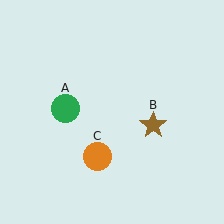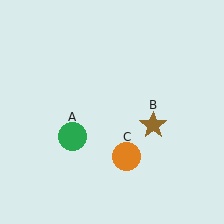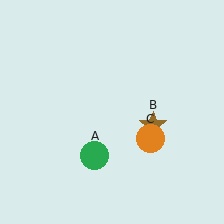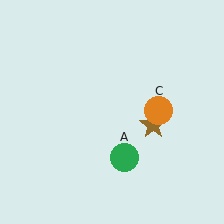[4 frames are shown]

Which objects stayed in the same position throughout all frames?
Brown star (object B) remained stationary.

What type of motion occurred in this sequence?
The green circle (object A), orange circle (object C) rotated counterclockwise around the center of the scene.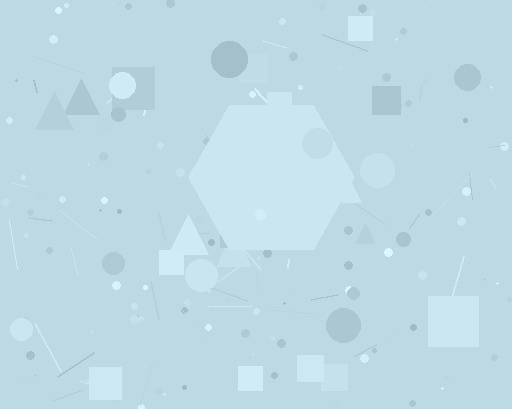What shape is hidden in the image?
A hexagon is hidden in the image.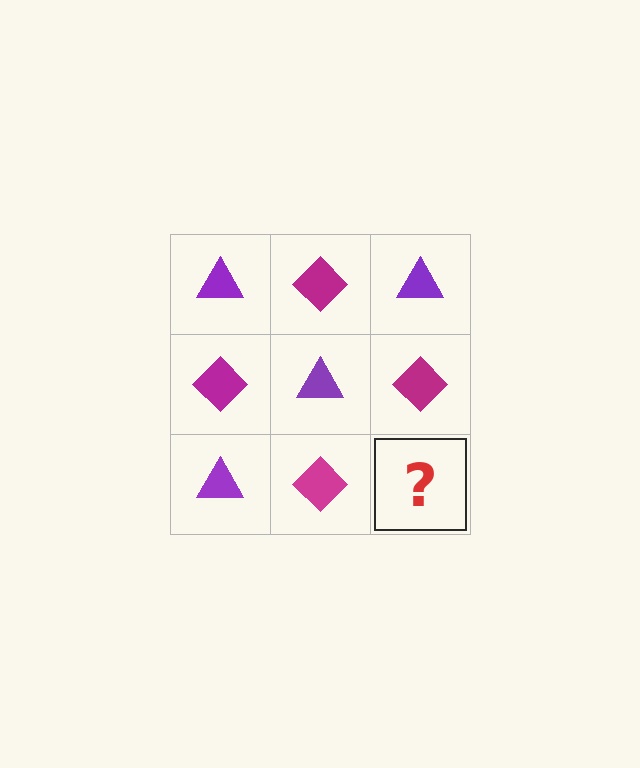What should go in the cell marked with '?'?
The missing cell should contain a purple triangle.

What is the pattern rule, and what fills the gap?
The rule is that it alternates purple triangle and magenta diamond in a checkerboard pattern. The gap should be filled with a purple triangle.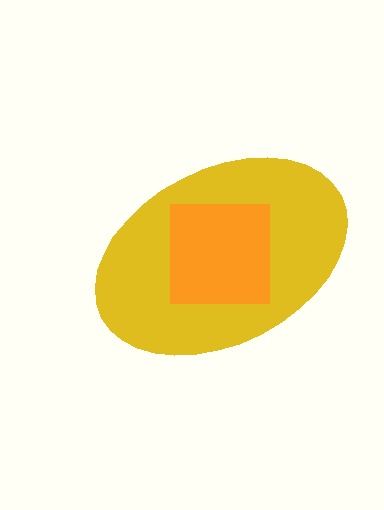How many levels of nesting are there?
2.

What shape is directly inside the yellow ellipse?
The orange square.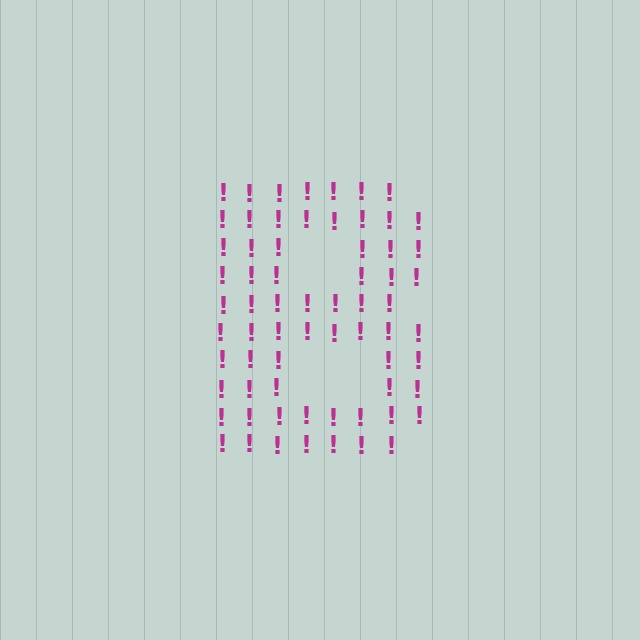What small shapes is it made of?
It is made of small exclamation marks.